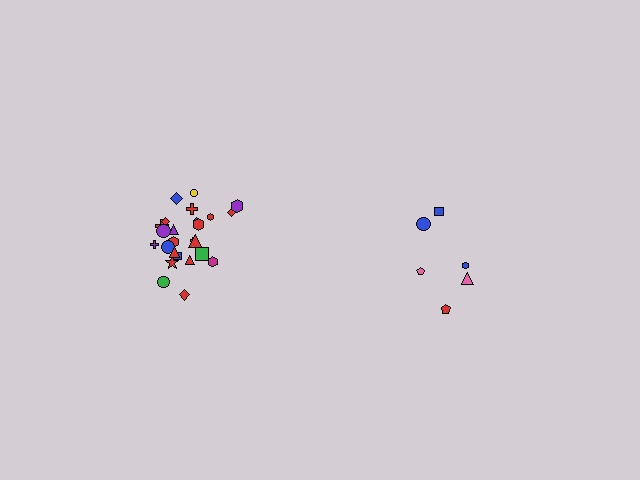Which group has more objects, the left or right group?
The left group.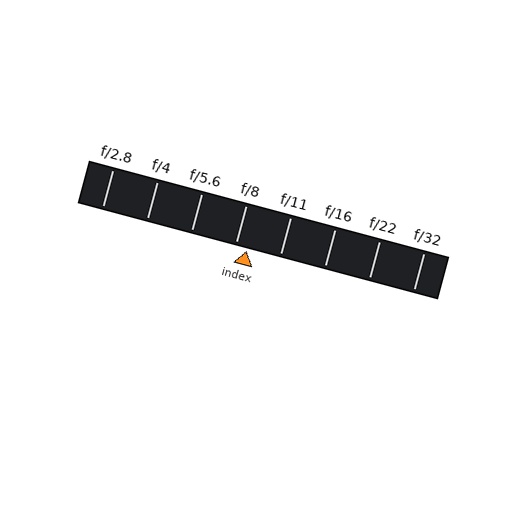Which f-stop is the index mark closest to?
The index mark is closest to f/8.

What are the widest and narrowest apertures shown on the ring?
The widest aperture shown is f/2.8 and the narrowest is f/32.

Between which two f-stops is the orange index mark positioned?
The index mark is between f/8 and f/11.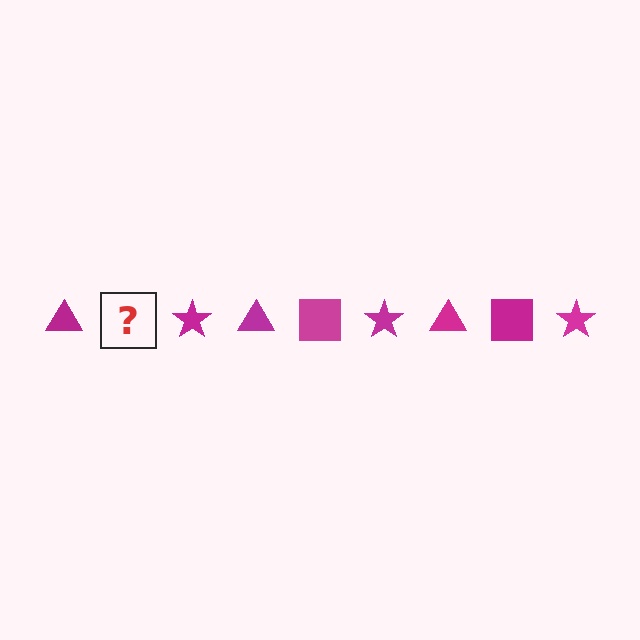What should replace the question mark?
The question mark should be replaced with a magenta square.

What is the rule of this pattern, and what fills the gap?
The rule is that the pattern cycles through triangle, square, star shapes in magenta. The gap should be filled with a magenta square.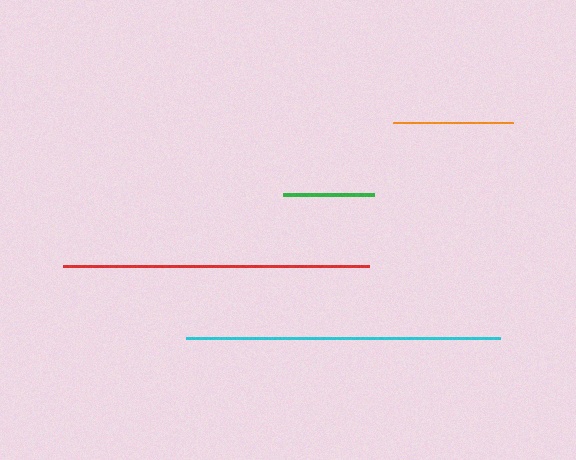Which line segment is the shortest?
The green line is the shortest at approximately 91 pixels.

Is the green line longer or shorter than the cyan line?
The cyan line is longer than the green line.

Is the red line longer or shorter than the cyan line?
The cyan line is longer than the red line.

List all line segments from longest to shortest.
From longest to shortest: cyan, red, orange, green.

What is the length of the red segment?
The red segment is approximately 307 pixels long.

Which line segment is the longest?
The cyan line is the longest at approximately 314 pixels.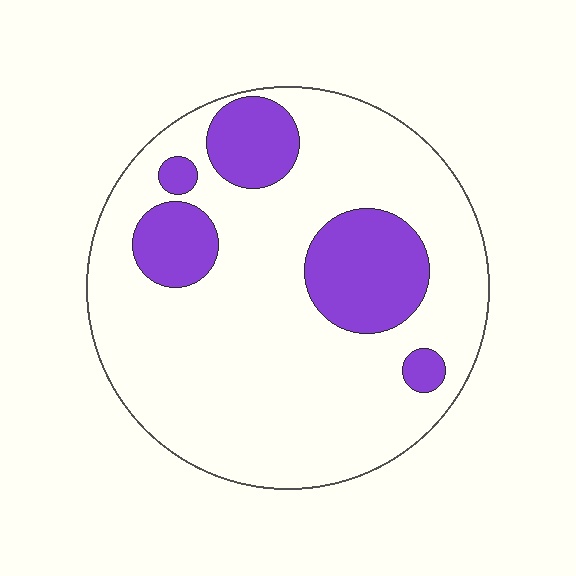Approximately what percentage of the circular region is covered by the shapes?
Approximately 20%.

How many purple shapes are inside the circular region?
5.